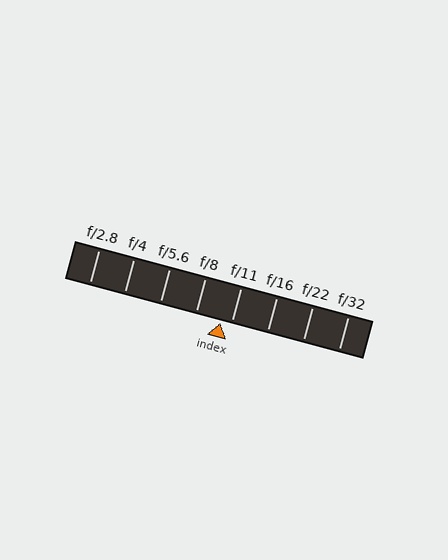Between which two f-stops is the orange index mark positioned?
The index mark is between f/8 and f/11.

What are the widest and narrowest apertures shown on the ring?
The widest aperture shown is f/2.8 and the narrowest is f/32.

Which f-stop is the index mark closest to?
The index mark is closest to f/11.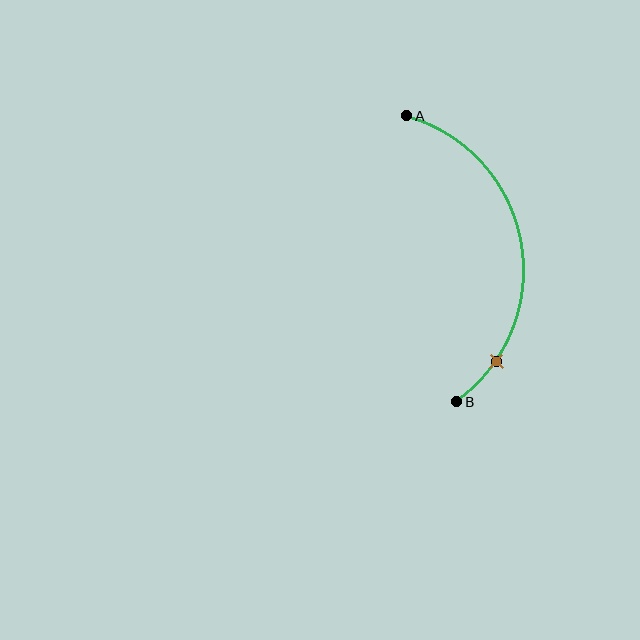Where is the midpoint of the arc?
The arc midpoint is the point on the curve farthest from the straight line joining A and B. It sits to the right of that line.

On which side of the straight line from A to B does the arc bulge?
The arc bulges to the right of the straight line connecting A and B.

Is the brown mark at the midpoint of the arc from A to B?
No. The brown mark lies on the arc but is closer to endpoint B. The arc midpoint would be at the point on the curve equidistant along the arc from both A and B.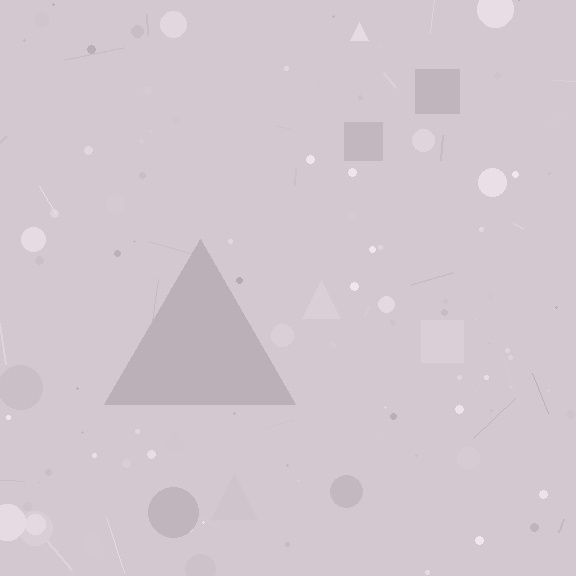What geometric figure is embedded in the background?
A triangle is embedded in the background.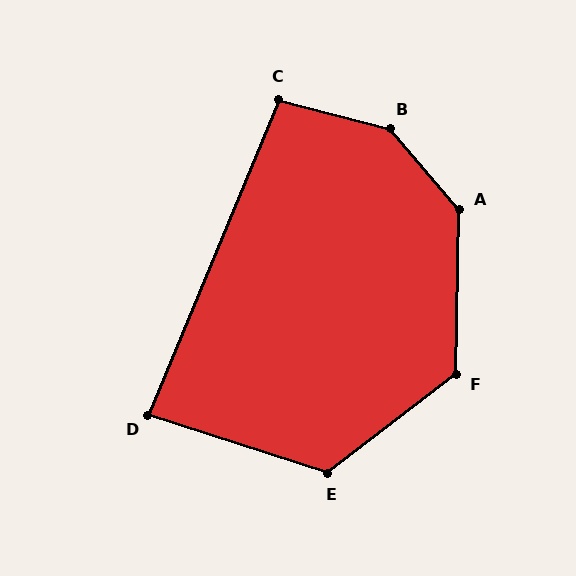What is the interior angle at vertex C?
Approximately 98 degrees (obtuse).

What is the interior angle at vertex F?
Approximately 129 degrees (obtuse).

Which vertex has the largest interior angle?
B, at approximately 146 degrees.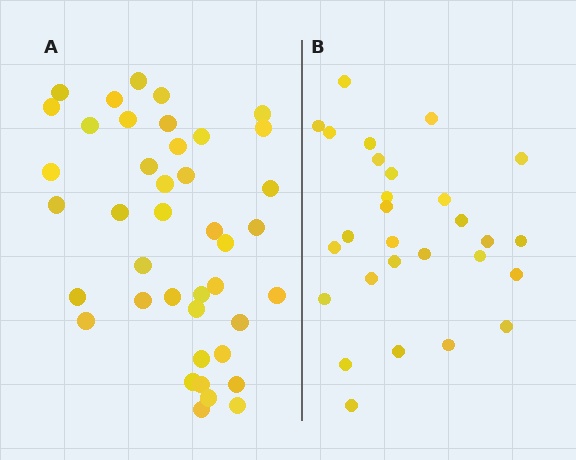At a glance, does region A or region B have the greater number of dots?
Region A (the left region) has more dots.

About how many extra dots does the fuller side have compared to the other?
Region A has approximately 15 more dots than region B.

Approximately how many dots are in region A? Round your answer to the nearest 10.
About 40 dots. (The exact count is 41, which rounds to 40.)